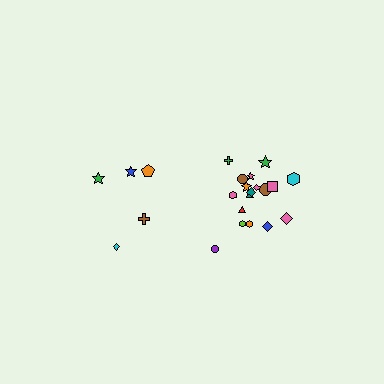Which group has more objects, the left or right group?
The right group.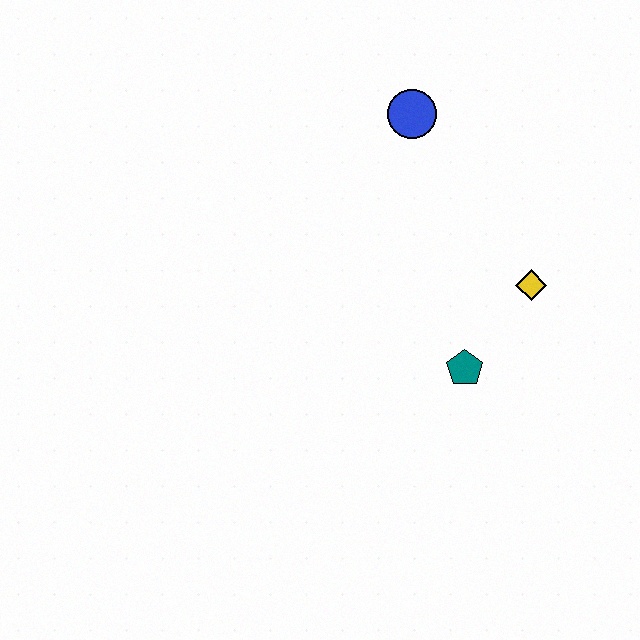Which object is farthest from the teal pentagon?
The blue circle is farthest from the teal pentagon.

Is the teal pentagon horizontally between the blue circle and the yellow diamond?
Yes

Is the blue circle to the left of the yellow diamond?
Yes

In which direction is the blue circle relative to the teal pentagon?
The blue circle is above the teal pentagon.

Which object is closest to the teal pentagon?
The yellow diamond is closest to the teal pentagon.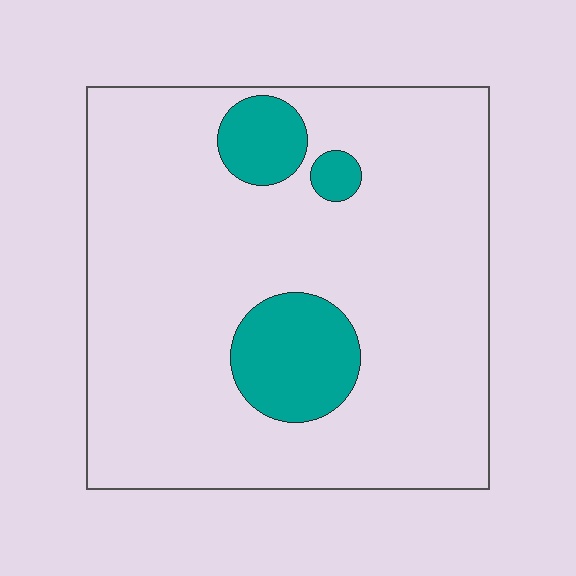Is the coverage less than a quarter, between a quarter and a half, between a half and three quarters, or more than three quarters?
Less than a quarter.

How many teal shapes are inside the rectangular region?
3.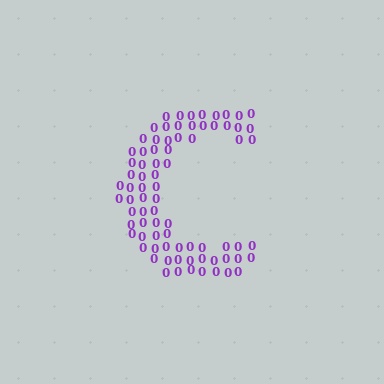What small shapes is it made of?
It is made of small digit 0's.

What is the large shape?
The large shape is the letter C.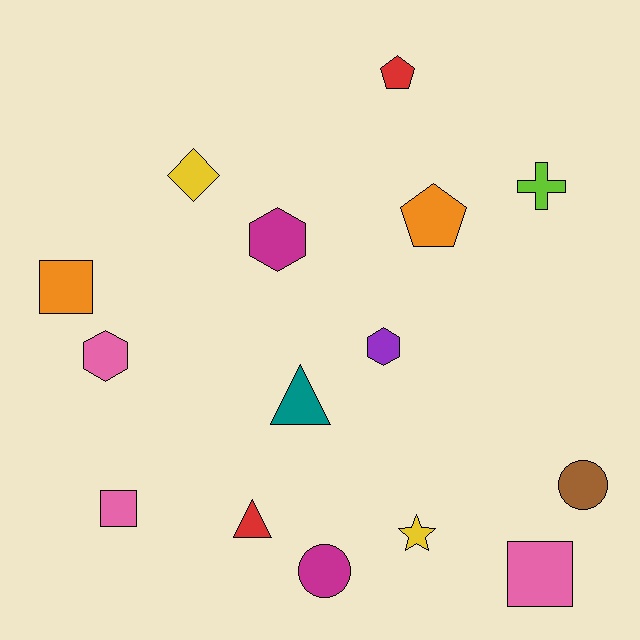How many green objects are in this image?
There are no green objects.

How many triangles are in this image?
There are 2 triangles.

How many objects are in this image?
There are 15 objects.